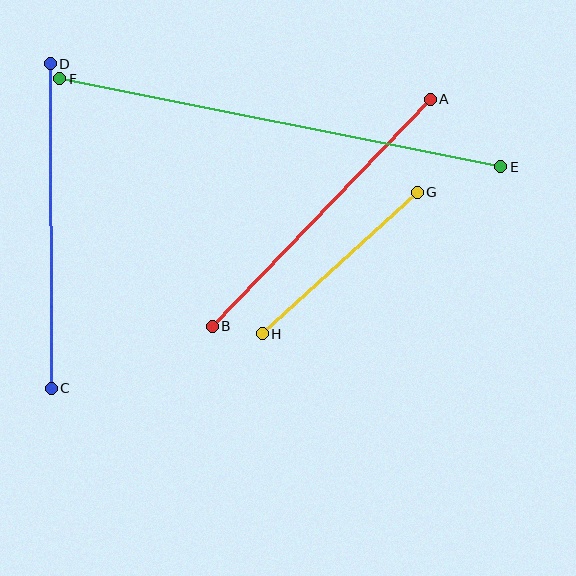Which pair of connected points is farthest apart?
Points E and F are farthest apart.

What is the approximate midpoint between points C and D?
The midpoint is at approximately (51, 226) pixels.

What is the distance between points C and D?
The distance is approximately 324 pixels.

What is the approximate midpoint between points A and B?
The midpoint is at approximately (321, 213) pixels.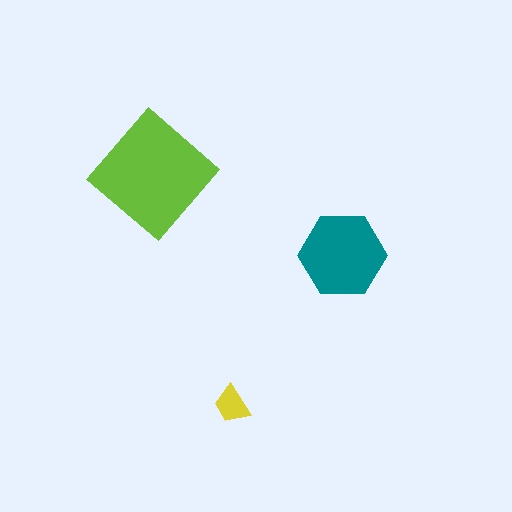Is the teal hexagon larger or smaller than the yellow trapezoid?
Larger.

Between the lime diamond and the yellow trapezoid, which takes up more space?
The lime diamond.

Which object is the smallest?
The yellow trapezoid.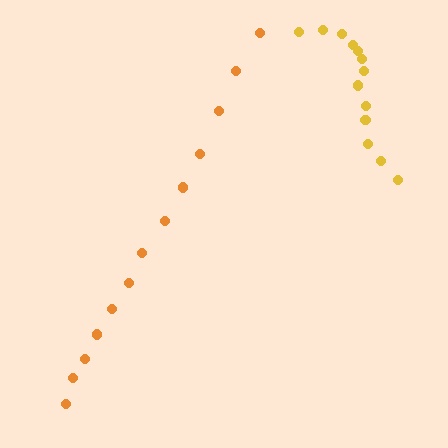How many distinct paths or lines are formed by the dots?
There are 2 distinct paths.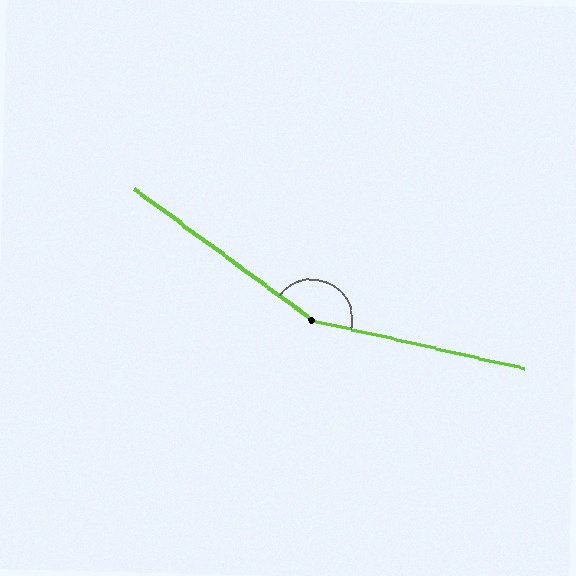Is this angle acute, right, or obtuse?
It is obtuse.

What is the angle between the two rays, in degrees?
Approximately 156 degrees.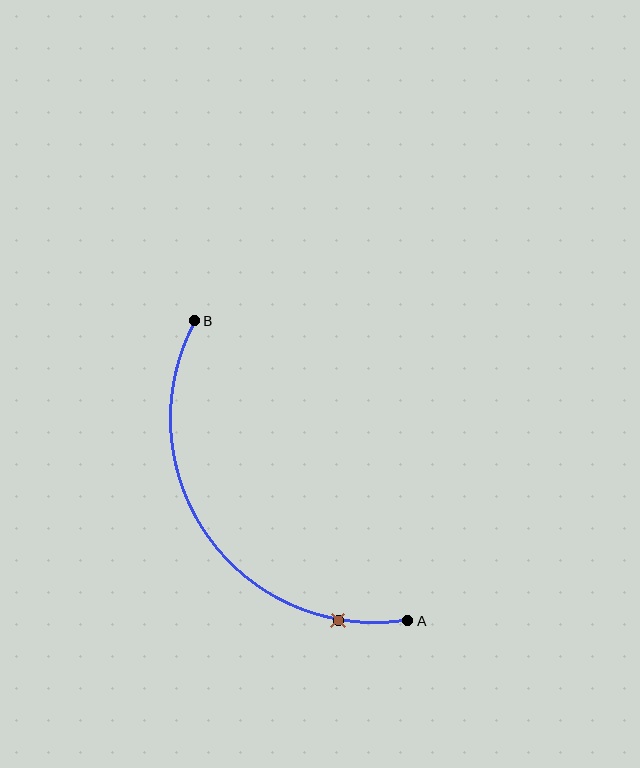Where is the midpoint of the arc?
The arc midpoint is the point on the curve farthest from the straight line joining A and B. It sits below and to the left of that line.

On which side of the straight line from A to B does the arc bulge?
The arc bulges below and to the left of the straight line connecting A and B.